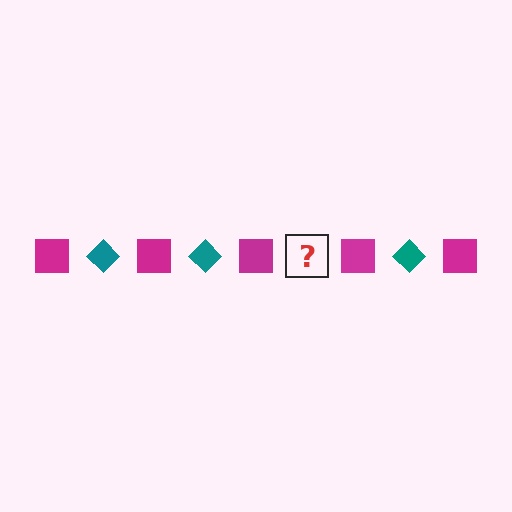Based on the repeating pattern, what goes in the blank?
The blank should be a teal diamond.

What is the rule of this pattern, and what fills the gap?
The rule is that the pattern alternates between magenta square and teal diamond. The gap should be filled with a teal diamond.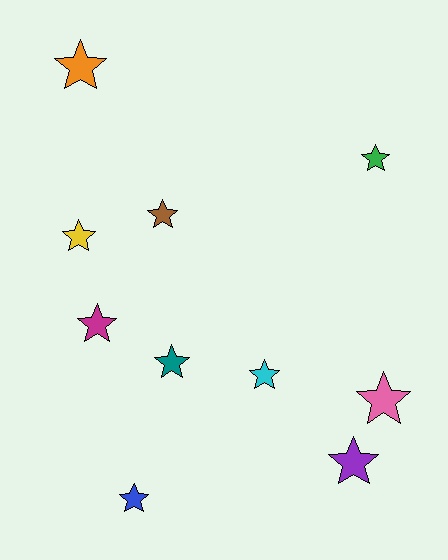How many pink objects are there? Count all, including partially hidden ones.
There is 1 pink object.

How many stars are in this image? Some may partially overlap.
There are 10 stars.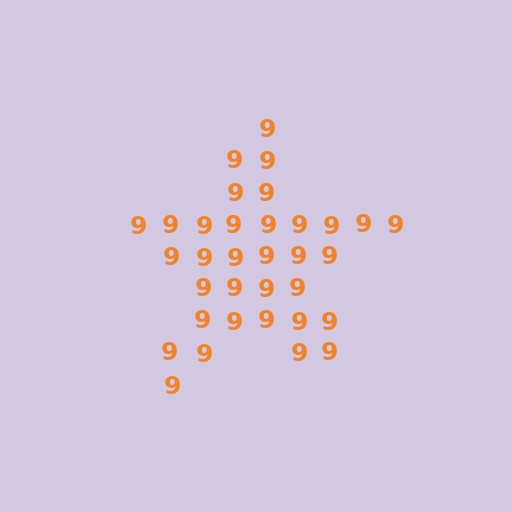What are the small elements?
The small elements are digit 9's.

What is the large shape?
The large shape is a star.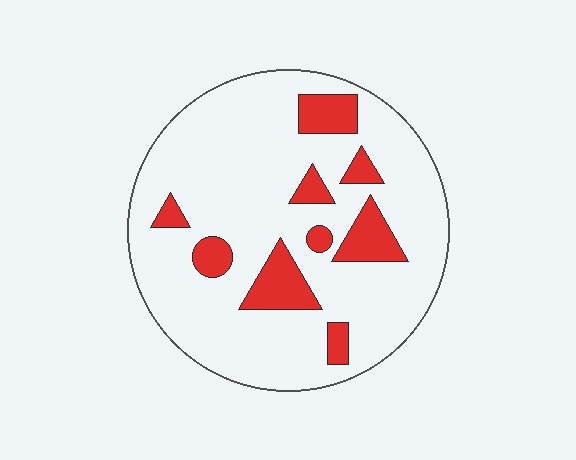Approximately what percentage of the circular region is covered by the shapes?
Approximately 15%.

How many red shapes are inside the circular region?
9.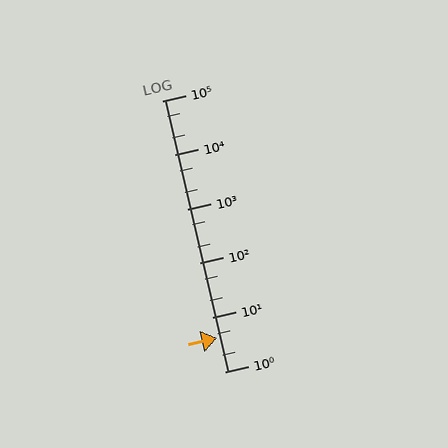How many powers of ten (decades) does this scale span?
The scale spans 5 decades, from 1 to 100000.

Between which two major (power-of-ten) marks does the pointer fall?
The pointer is between 1 and 10.